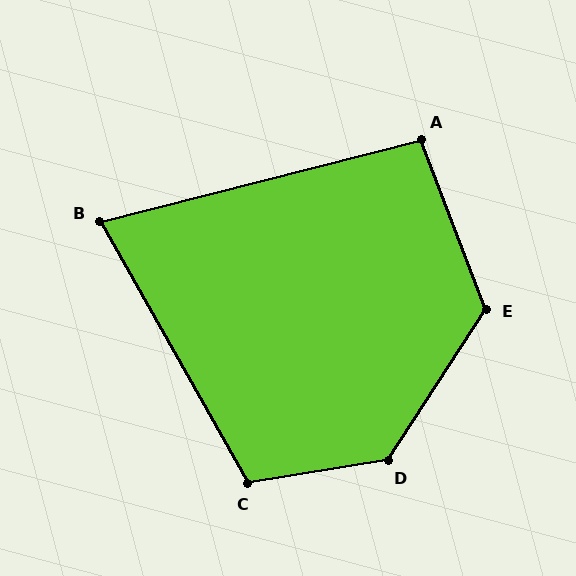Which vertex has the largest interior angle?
D, at approximately 132 degrees.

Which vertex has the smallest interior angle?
B, at approximately 75 degrees.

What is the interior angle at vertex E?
Approximately 126 degrees (obtuse).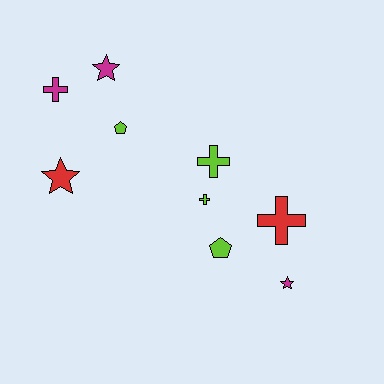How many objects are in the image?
There are 9 objects.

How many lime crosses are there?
There are 2 lime crosses.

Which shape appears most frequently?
Cross, with 4 objects.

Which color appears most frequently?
Lime, with 4 objects.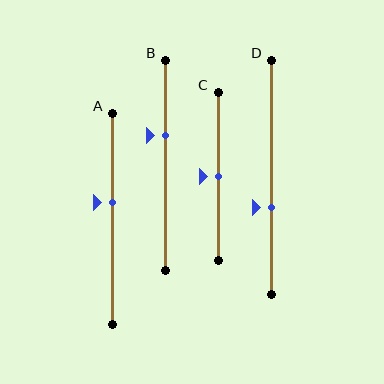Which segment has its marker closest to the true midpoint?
Segment C has its marker closest to the true midpoint.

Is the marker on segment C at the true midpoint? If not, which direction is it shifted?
Yes, the marker on segment C is at the true midpoint.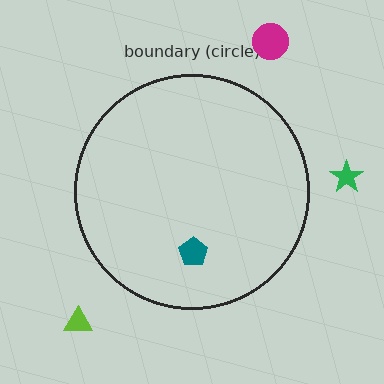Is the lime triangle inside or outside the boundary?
Outside.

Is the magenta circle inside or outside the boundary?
Outside.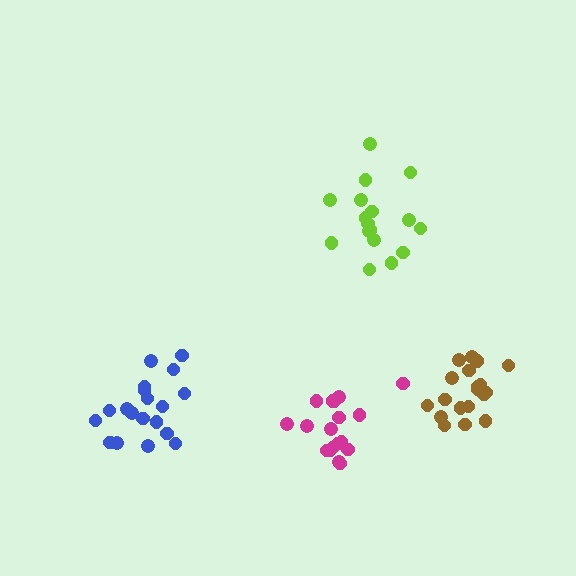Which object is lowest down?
The magenta cluster is bottommost.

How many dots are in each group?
Group 1: 17 dots, Group 2: 18 dots, Group 3: 19 dots, Group 4: 19 dots (73 total).